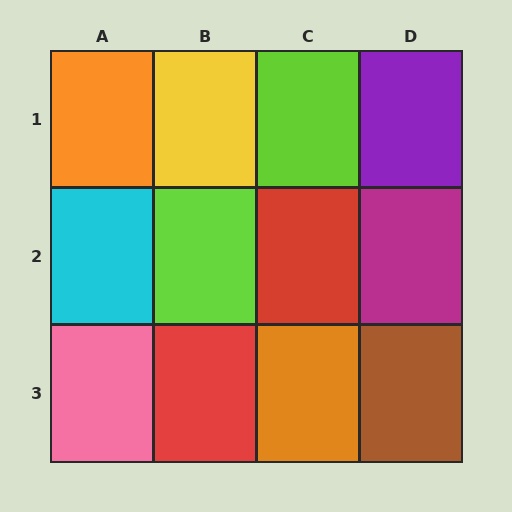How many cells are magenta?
1 cell is magenta.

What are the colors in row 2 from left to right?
Cyan, lime, red, magenta.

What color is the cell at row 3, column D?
Brown.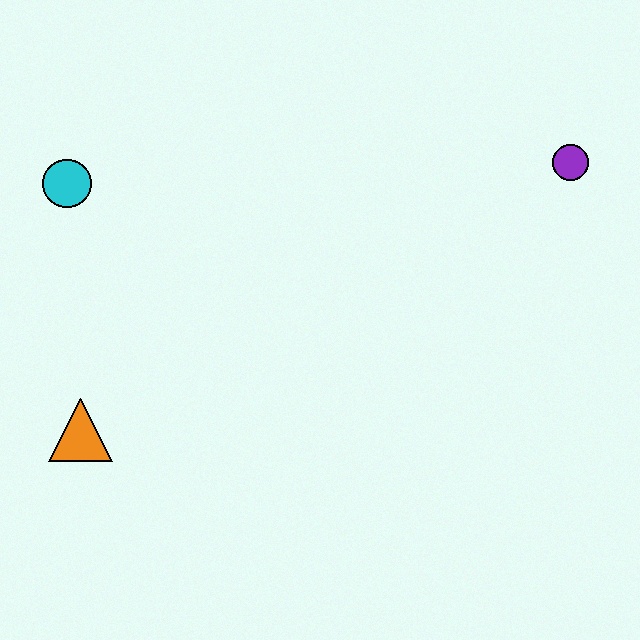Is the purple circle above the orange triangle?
Yes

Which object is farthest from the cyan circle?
The purple circle is farthest from the cyan circle.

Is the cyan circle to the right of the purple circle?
No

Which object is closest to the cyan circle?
The orange triangle is closest to the cyan circle.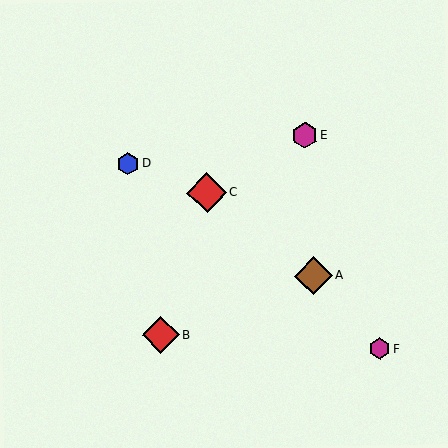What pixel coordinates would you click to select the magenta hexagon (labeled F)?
Click at (380, 349) to select the magenta hexagon F.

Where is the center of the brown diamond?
The center of the brown diamond is at (313, 276).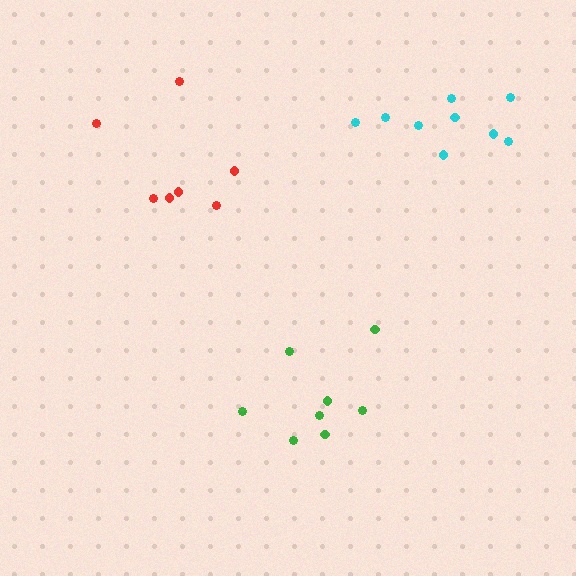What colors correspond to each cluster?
The clusters are colored: green, cyan, red.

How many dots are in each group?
Group 1: 8 dots, Group 2: 9 dots, Group 3: 7 dots (24 total).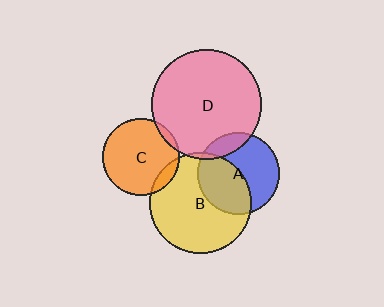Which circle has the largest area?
Circle D (pink).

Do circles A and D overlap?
Yes.